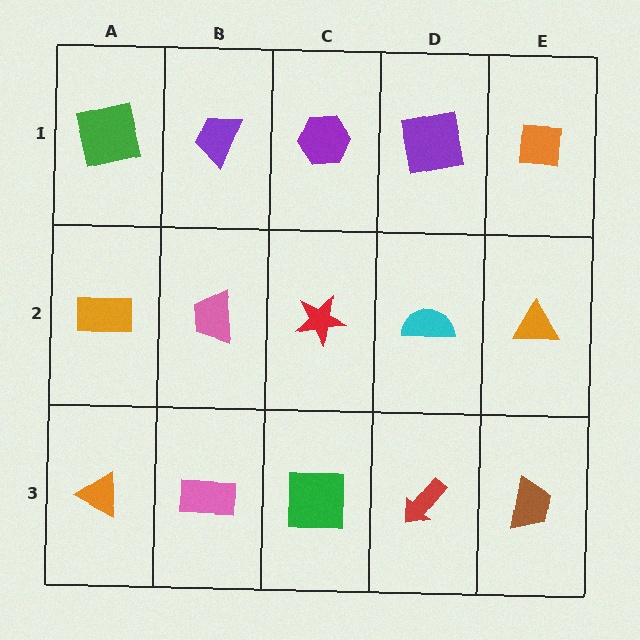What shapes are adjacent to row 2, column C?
A purple hexagon (row 1, column C), a green square (row 3, column C), a pink trapezoid (row 2, column B), a cyan semicircle (row 2, column D).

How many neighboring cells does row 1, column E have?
2.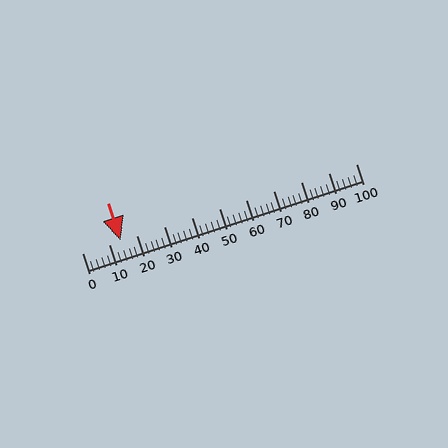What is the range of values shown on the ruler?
The ruler shows values from 0 to 100.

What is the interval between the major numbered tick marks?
The major tick marks are spaced 10 units apart.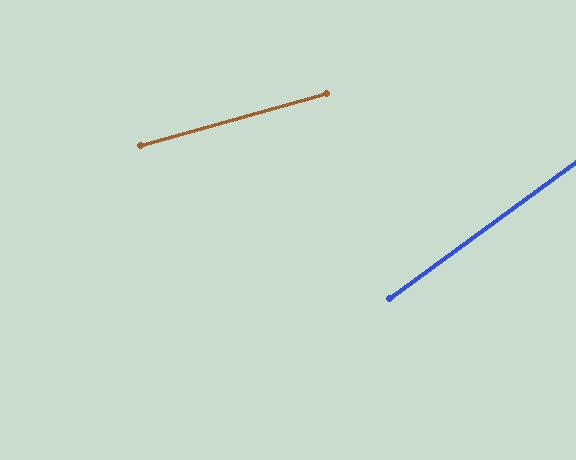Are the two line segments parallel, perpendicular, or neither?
Neither parallel nor perpendicular — they differ by about 20°.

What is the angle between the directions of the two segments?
Approximately 20 degrees.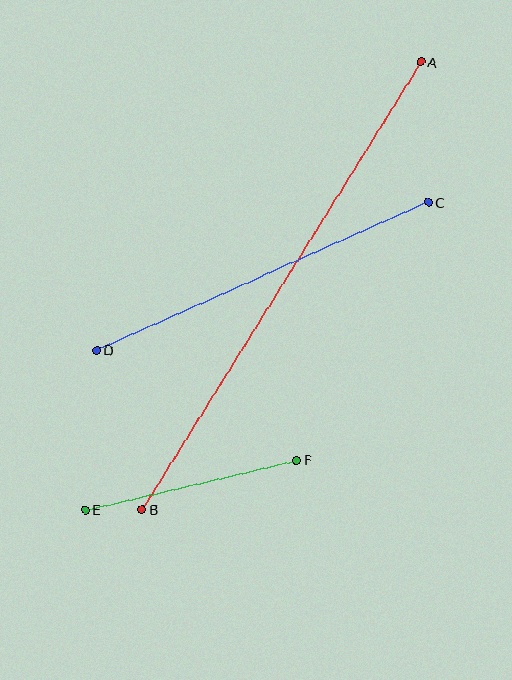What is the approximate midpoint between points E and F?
The midpoint is at approximately (191, 485) pixels.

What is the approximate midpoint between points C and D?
The midpoint is at approximately (263, 276) pixels.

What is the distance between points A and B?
The distance is approximately 527 pixels.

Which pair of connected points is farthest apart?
Points A and B are farthest apart.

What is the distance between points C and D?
The distance is approximately 363 pixels.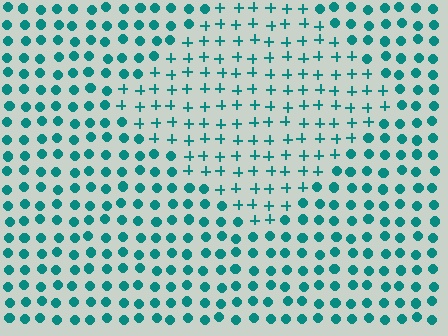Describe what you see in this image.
The image is filled with small teal elements arranged in a uniform grid. A diamond-shaped region contains plus signs, while the surrounding area contains circles. The boundary is defined purely by the change in element shape.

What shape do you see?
I see a diamond.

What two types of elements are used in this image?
The image uses plus signs inside the diamond region and circles outside it.